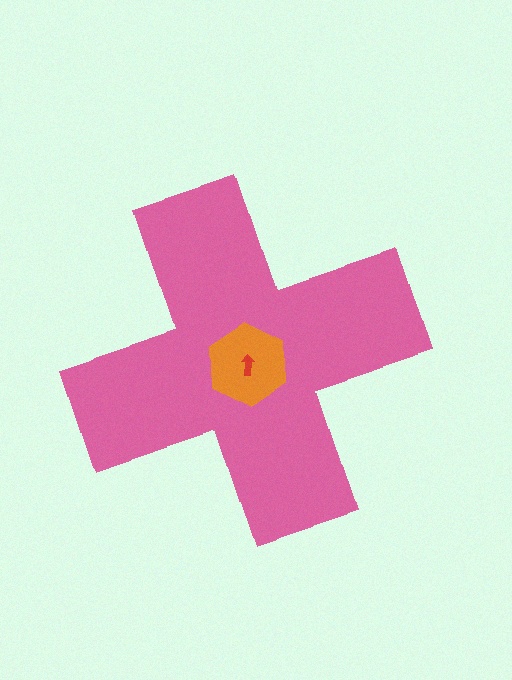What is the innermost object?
The red arrow.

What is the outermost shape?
The pink cross.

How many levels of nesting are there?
3.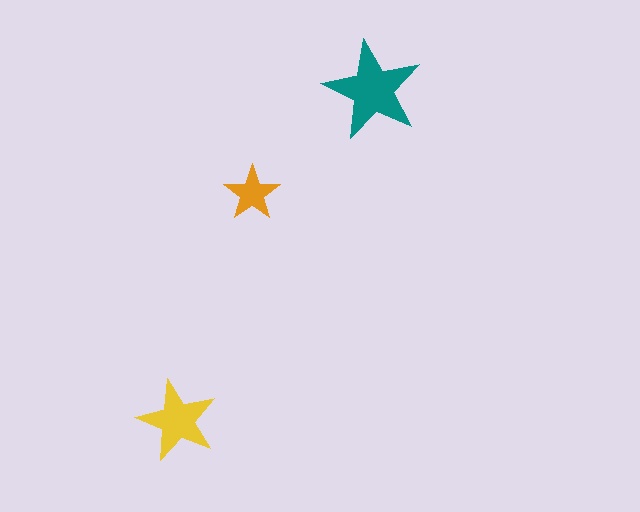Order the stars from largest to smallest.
the teal one, the yellow one, the orange one.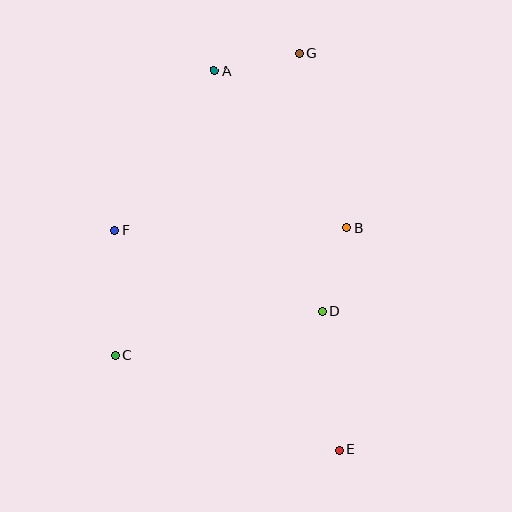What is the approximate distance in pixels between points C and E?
The distance between C and E is approximately 243 pixels.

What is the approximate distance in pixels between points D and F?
The distance between D and F is approximately 222 pixels.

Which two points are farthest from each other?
Points A and E are farthest from each other.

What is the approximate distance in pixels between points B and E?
The distance between B and E is approximately 222 pixels.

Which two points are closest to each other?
Points A and G are closest to each other.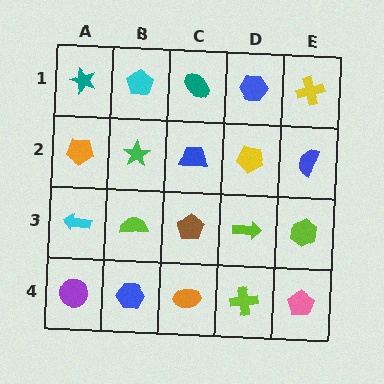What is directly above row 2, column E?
A yellow cross.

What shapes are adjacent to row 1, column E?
A blue semicircle (row 2, column E), a blue hexagon (row 1, column D).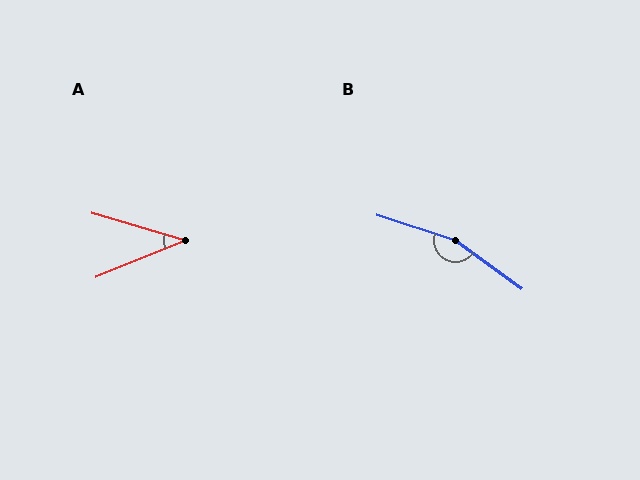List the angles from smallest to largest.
A (39°), B (162°).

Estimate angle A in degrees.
Approximately 39 degrees.